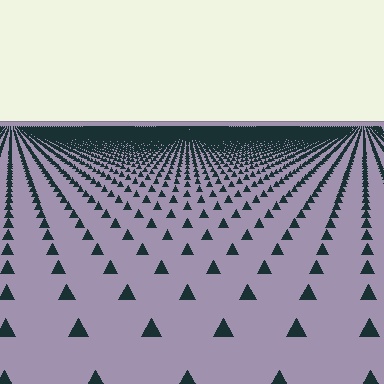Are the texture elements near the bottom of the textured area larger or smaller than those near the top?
Larger. Near the bottom, elements are closer to the viewer and appear at a bigger on-screen size.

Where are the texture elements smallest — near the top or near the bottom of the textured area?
Near the top.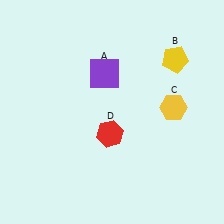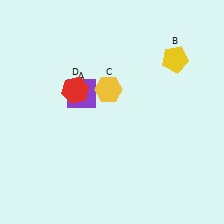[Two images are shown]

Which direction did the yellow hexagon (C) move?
The yellow hexagon (C) moved left.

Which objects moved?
The objects that moved are: the purple square (A), the yellow hexagon (C), the red hexagon (D).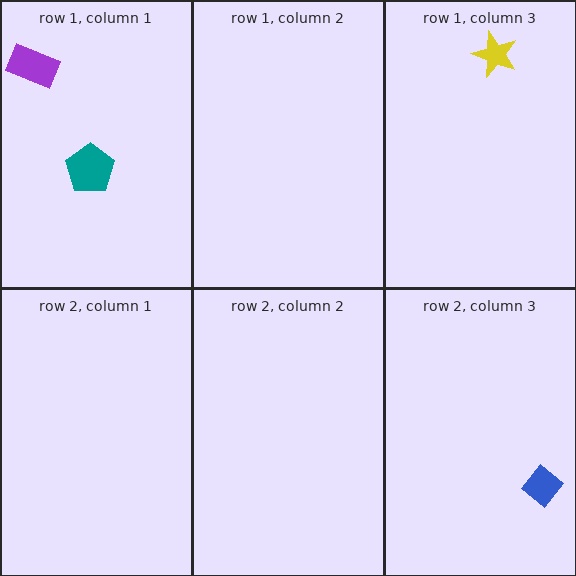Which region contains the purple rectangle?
The row 1, column 1 region.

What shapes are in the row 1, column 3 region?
The yellow star.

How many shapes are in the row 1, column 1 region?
2.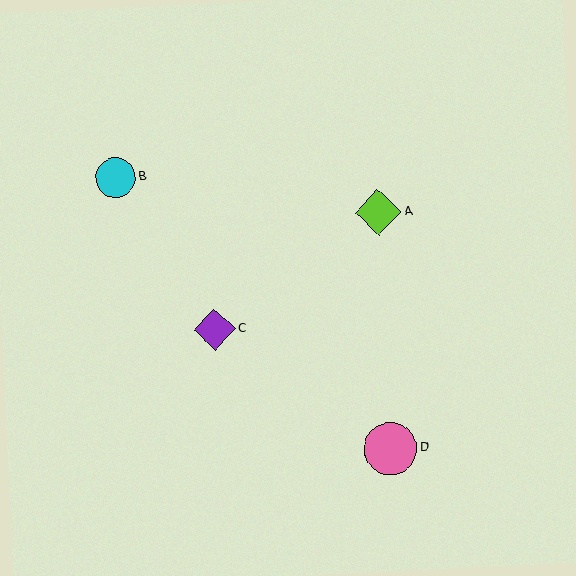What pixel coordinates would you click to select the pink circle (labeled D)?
Click at (391, 449) to select the pink circle D.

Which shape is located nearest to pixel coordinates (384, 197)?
The lime diamond (labeled A) at (378, 212) is nearest to that location.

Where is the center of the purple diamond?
The center of the purple diamond is at (215, 329).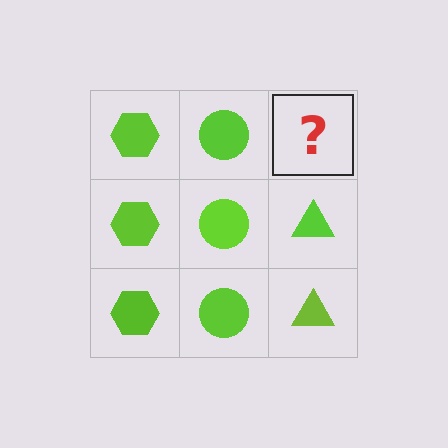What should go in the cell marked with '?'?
The missing cell should contain a lime triangle.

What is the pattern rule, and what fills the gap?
The rule is that each column has a consistent shape. The gap should be filled with a lime triangle.